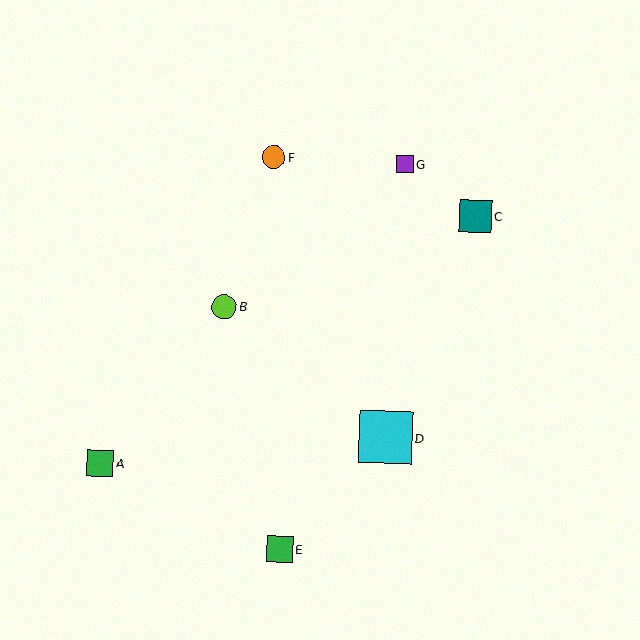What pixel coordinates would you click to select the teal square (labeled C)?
Click at (475, 216) to select the teal square C.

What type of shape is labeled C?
Shape C is a teal square.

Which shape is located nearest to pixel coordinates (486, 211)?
The teal square (labeled C) at (475, 216) is nearest to that location.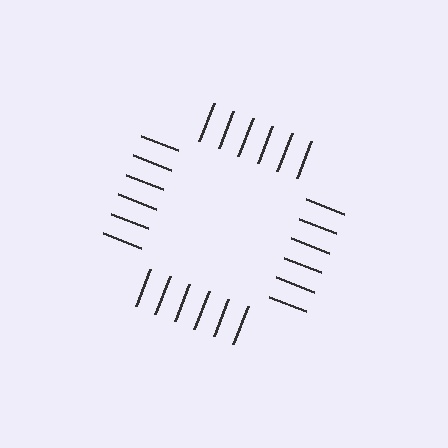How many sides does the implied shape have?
4 sides — the line-ends trace a square.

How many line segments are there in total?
24 — 6 along each of the 4 edges.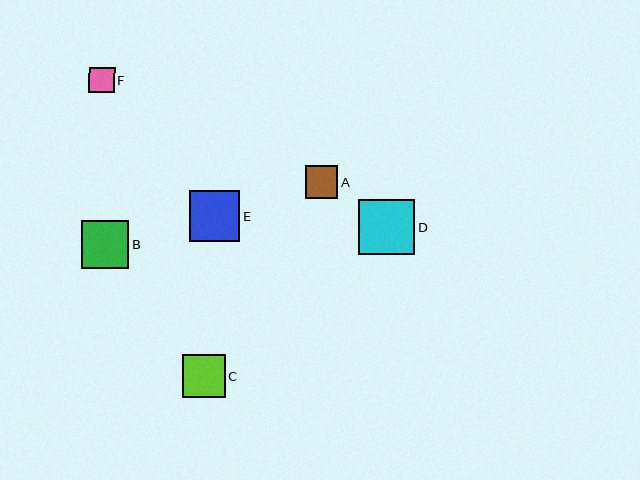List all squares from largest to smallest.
From largest to smallest: D, E, B, C, A, F.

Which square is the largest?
Square D is the largest with a size of approximately 56 pixels.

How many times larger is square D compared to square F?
Square D is approximately 2.2 times the size of square F.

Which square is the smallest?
Square F is the smallest with a size of approximately 26 pixels.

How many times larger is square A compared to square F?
Square A is approximately 1.3 times the size of square F.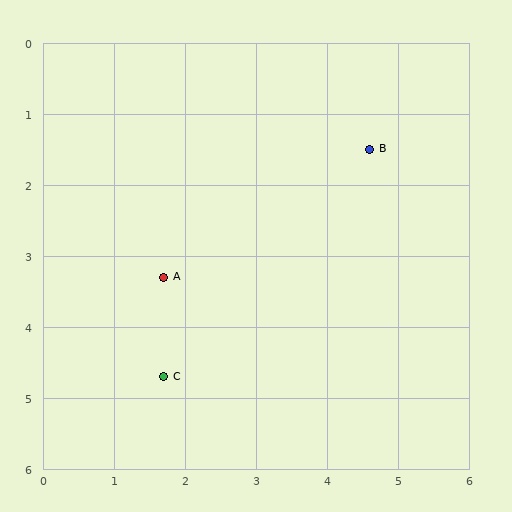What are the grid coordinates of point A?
Point A is at approximately (1.7, 3.3).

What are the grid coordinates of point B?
Point B is at approximately (4.6, 1.5).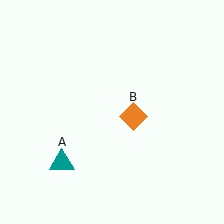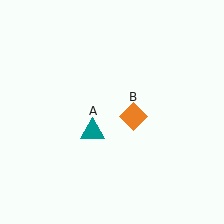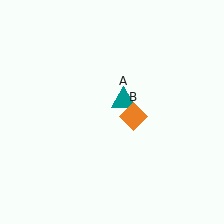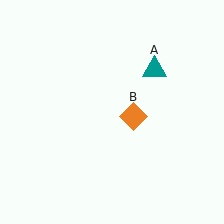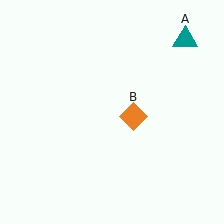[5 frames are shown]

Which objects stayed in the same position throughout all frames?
Orange diamond (object B) remained stationary.